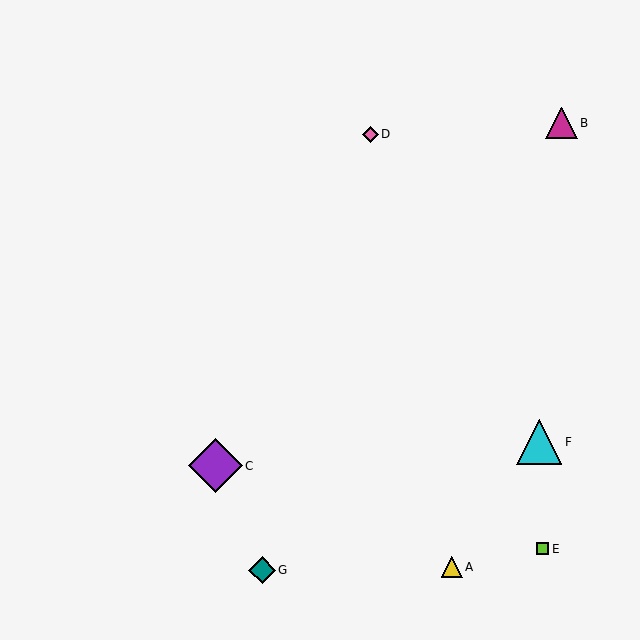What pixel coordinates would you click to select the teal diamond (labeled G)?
Click at (262, 570) to select the teal diamond G.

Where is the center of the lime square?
The center of the lime square is at (542, 549).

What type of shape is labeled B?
Shape B is a magenta triangle.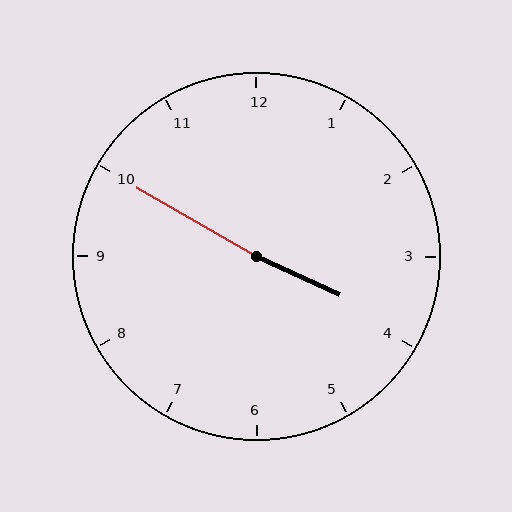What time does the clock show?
3:50.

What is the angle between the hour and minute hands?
Approximately 175 degrees.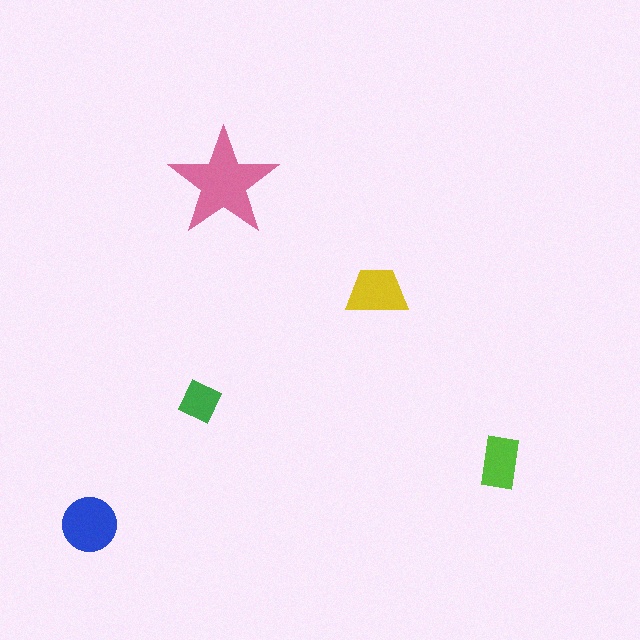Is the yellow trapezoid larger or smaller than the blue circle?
Smaller.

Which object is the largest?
The pink star.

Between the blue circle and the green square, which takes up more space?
The blue circle.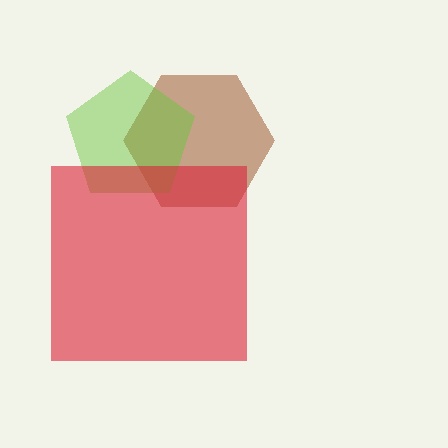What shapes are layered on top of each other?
The layered shapes are: a brown hexagon, a lime pentagon, a red square.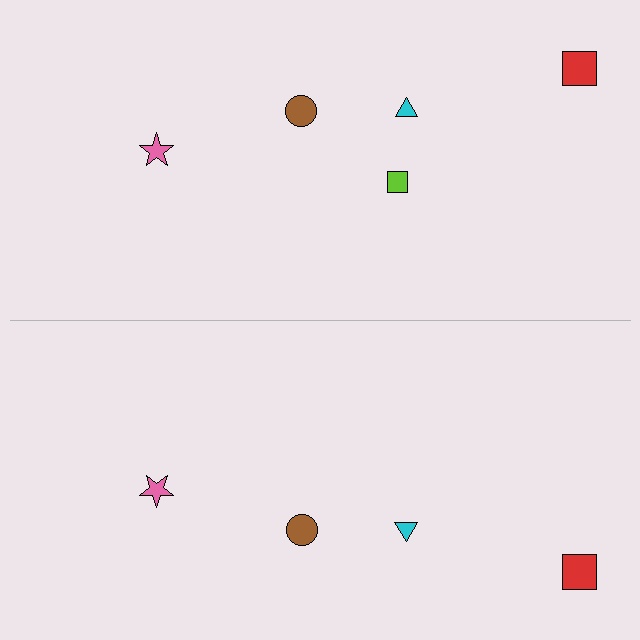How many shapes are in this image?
There are 9 shapes in this image.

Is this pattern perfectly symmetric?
No, the pattern is not perfectly symmetric. A lime square is missing from the bottom side.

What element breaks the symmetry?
A lime square is missing from the bottom side.